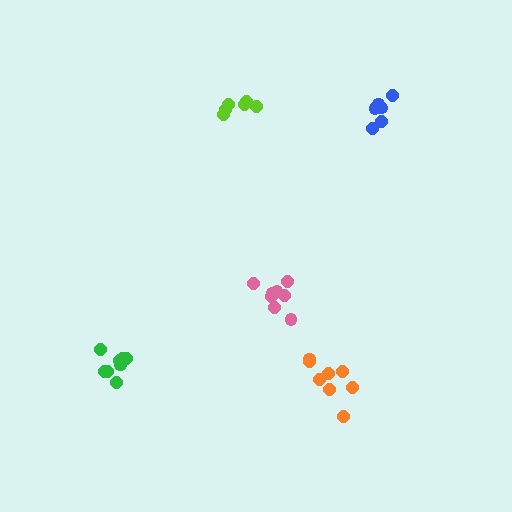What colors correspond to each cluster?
The clusters are colored: green, orange, lime, blue, pink.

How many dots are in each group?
Group 1: 9 dots, Group 2: 8 dots, Group 3: 6 dots, Group 4: 6 dots, Group 5: 8 dots (37 total).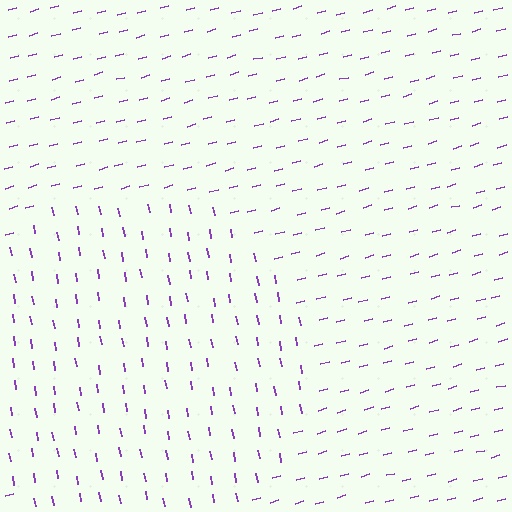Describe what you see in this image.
The image is filled with small purple line segments. A circle region in the image has lines oriented differently from the surrounding lines, creating a visible texture boundary.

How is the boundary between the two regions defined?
The boundary is defined purely by a change in line orientation (approximately 84 degrees difference). All lines are the same color and thickness.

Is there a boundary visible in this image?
Yes, there is a texture boundary formed by a change in line orientation.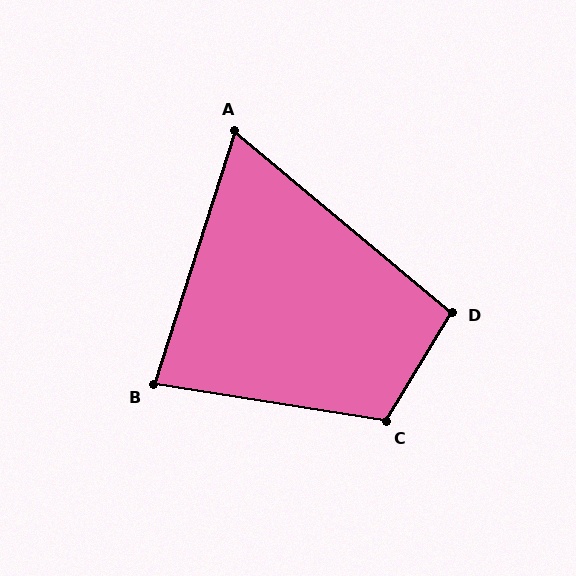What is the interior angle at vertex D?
Approximately 99 degrees (obtuse).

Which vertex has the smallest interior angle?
A, at approximately 68 degrees.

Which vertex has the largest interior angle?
C, at approximately 112 degrees.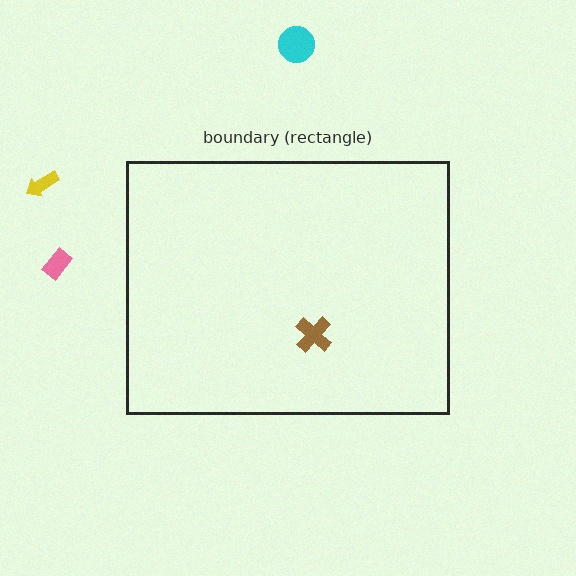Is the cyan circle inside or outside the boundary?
Outside.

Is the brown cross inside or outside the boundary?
Inside.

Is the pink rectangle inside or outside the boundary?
Outside.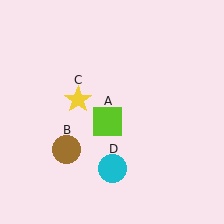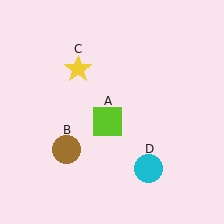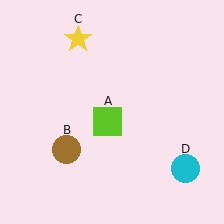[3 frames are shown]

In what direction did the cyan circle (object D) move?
The cyan circle (object D) moved right.